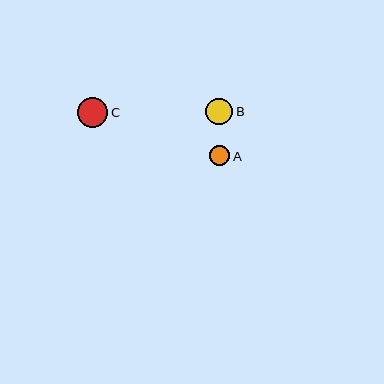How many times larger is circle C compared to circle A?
Circle C is approximately 1.5 times the size of circle A.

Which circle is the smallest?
Circle A is the smallest with a size of approximately 20 pixels.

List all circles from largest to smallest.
From largest to smallest: C, B, A.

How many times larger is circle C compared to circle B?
Circle C is approximately 1.1 times the size of circle B.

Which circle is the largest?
Circle C is the largest with a size of approximately 30 pixels.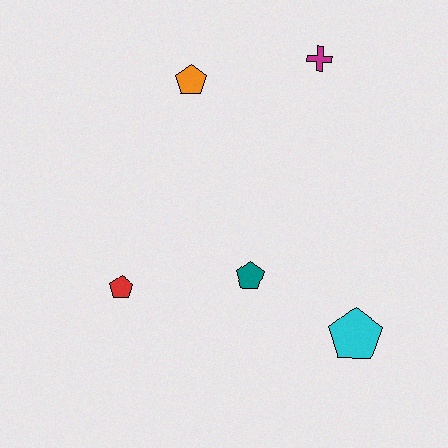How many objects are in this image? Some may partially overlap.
There are 5 objects.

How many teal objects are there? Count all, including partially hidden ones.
There is 1 teal object.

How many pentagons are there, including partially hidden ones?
There are 4 pentagons.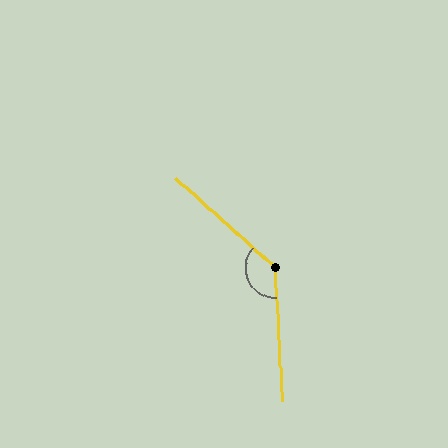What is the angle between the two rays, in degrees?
Approximately 135 degrees.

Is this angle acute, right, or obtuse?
It is obtuse.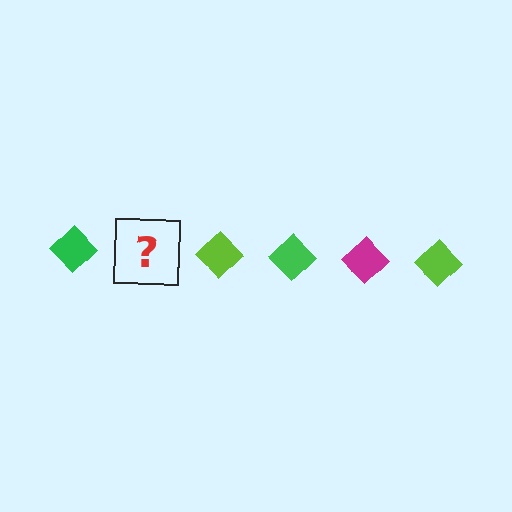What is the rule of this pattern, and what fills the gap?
The rule is that the pattern cycles through green, magenta, lime diamonds. The gap should be filled with a magenta diamond.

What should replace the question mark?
The question mark should be replaced with a magenta diamond.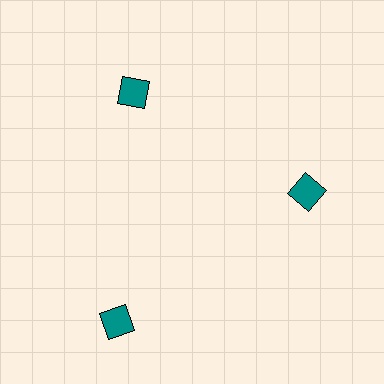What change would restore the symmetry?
The symmetry would be restored by moving it inward, back onto the ring so that all 3 squares sit at equal angles and equal distance from the center.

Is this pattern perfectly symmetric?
No. The 3 teal squares are arranged in a ring, but one element near the 7 o'clock position is pushed outward from the center, breaking the 3-fold rotational symmetry.